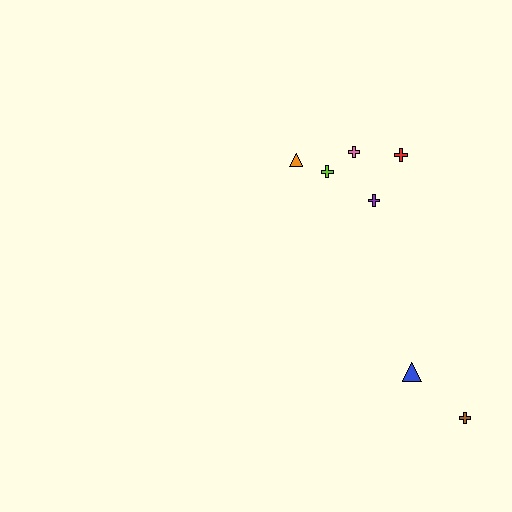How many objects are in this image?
There are 7 objects.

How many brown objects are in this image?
There is 1 brown object.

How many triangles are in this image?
There are 2 triangles.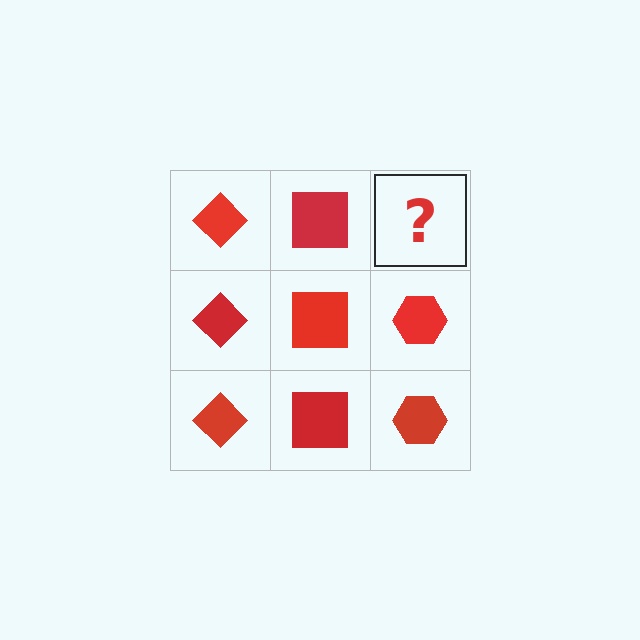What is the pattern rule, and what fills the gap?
The rule is that each column has a consistent shape. The gap should be filled with a red hexagon.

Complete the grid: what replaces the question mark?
The question mark should be replaced with a red hexagon.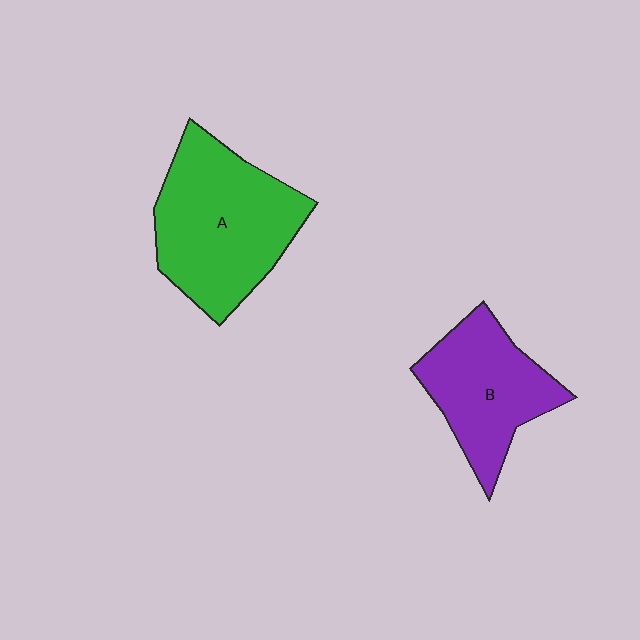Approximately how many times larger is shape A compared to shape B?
Approximately 1.4 times.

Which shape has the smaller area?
Shape B (purple).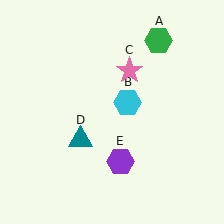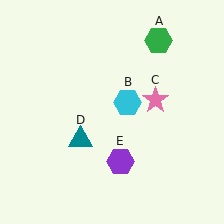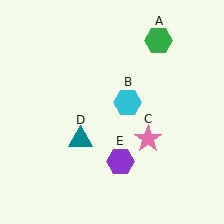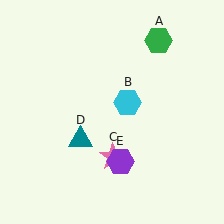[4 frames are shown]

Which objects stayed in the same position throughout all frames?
Green hexagon (object A) and cyan hexagon (object B) and teal triangle (object D) and purple hexagon (object E) remained stationary.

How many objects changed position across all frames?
1 object changed position: pink star (object C).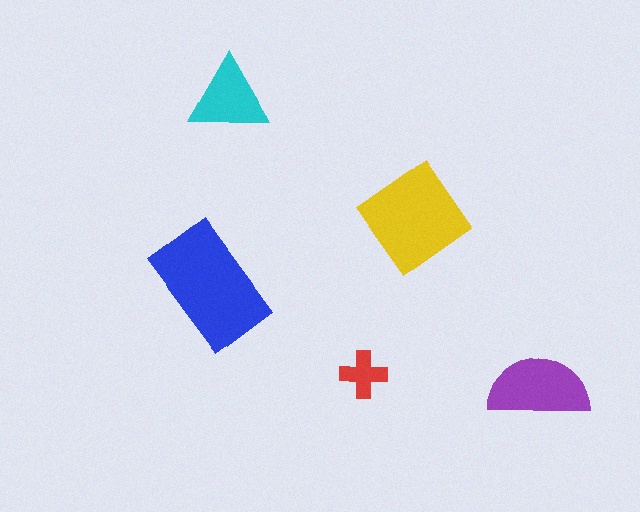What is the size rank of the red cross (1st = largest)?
5th.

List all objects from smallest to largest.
The red cross, the cyan triangle, the purple semicircle, the yellow diamond, the blue rectangle.